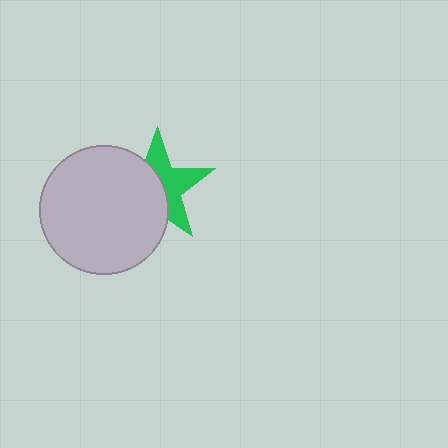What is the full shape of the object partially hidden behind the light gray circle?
The partially hidden object is a green star.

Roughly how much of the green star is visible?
About half of it is visible (roughly 48%).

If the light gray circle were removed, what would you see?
You would see the complete green star.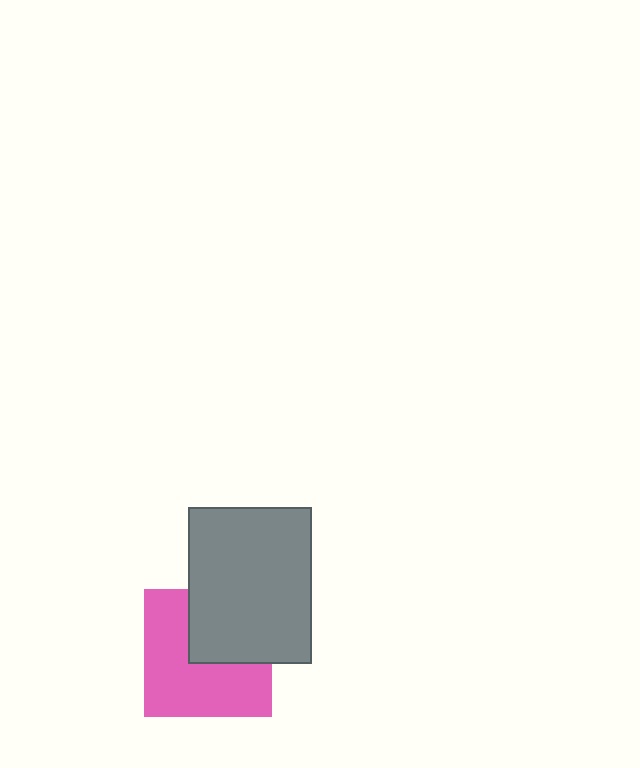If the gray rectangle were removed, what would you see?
You would see the complete pink square.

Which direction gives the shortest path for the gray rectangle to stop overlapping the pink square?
Moving toward the upper-right gives the shortest separation.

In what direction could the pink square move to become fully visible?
The pink square could move toward the lower-left. That would shift it out from behind the gray rectangle entirely.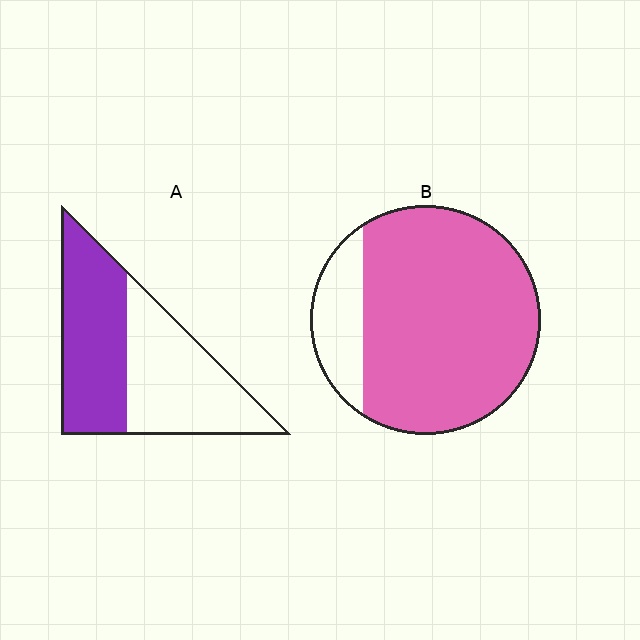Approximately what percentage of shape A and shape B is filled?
A is approximately 50% and B is approximately 85%.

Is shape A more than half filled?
Roughly half.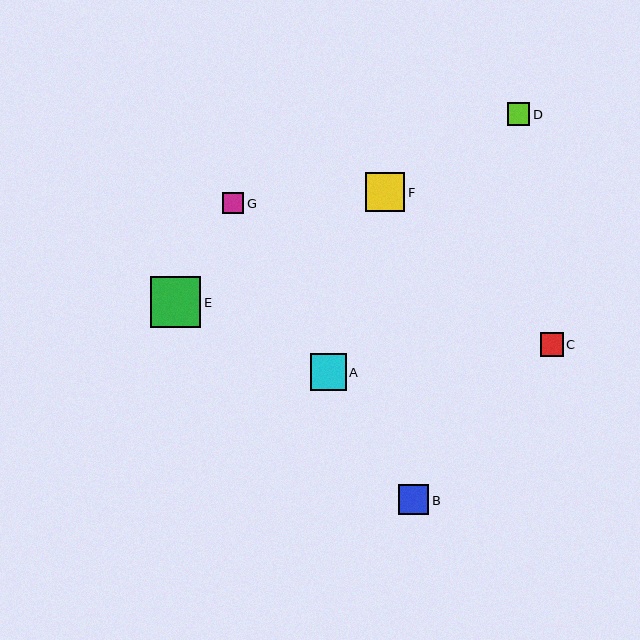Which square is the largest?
Square E is the largest with a size of approximately 50 pixels.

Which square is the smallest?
Square G is the smallest with a size of approximately 21 pixels.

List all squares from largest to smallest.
From largest to smallest: E, F, A, B, C, D, G.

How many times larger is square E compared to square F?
Square E is approximately 1.3 times the size of square F.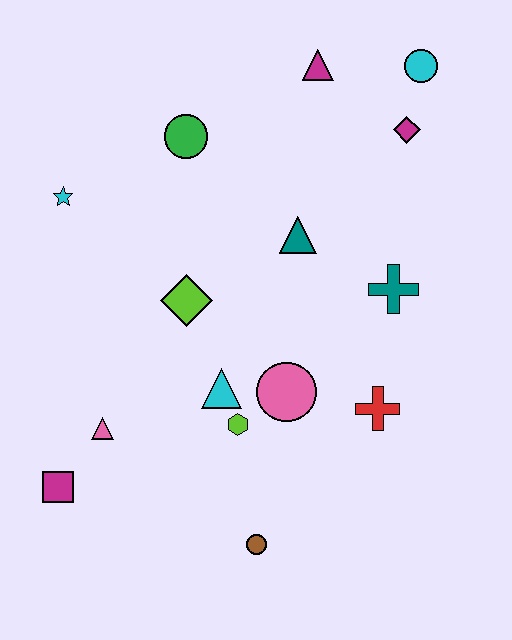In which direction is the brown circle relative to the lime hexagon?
The brown circle is below the lime hexagon.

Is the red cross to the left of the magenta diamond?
Yes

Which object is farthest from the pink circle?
The cyan circle is farthest from the pink circle.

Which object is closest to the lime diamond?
The cyan triangle is closest to the lime diamond.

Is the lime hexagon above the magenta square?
Yes